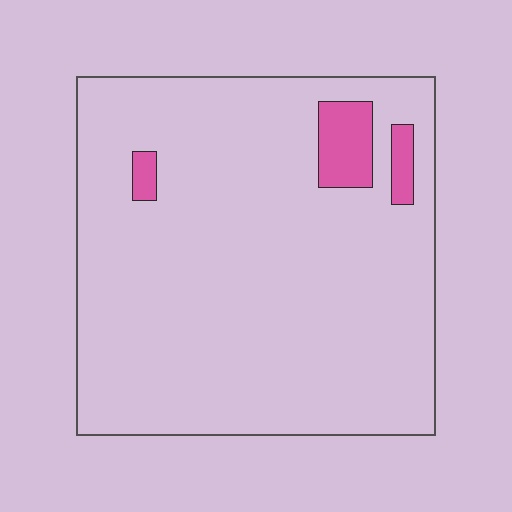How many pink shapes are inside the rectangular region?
3.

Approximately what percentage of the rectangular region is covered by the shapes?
Approximately 5%.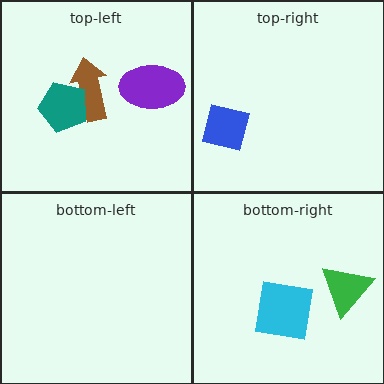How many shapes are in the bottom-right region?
2.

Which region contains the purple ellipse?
The top-left region.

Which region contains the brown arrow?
The top-left region.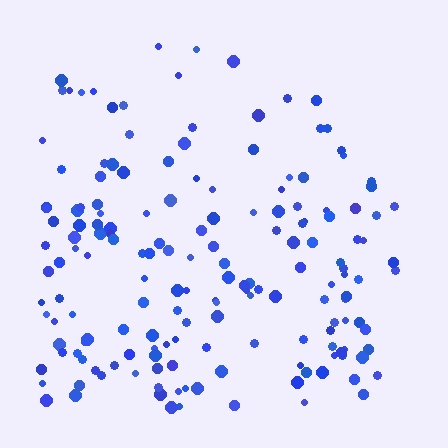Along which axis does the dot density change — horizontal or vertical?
Vertical.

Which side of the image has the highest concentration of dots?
The bottom.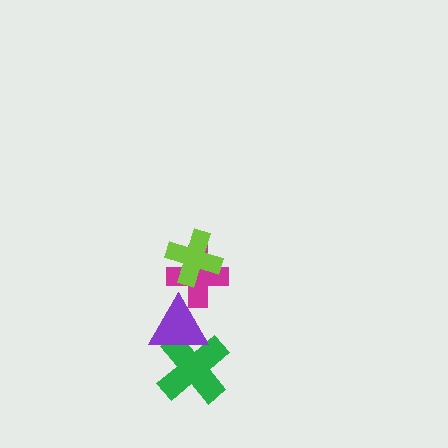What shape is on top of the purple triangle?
The magenta cross is on top of the purple triangle.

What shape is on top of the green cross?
The purple triangle is on top of the green cross.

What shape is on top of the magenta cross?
The lime cross is on top of the magenta cross.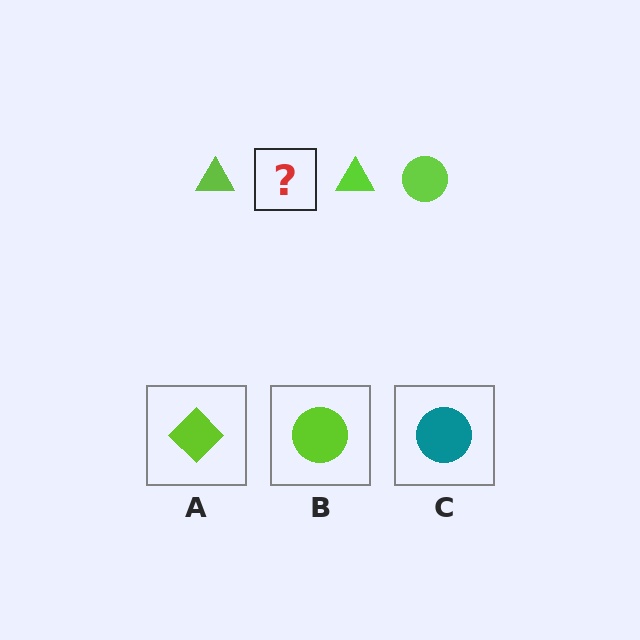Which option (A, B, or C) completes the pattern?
B.